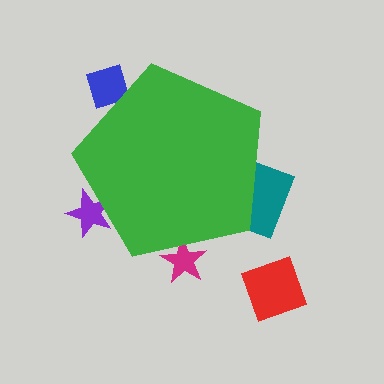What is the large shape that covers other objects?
A green pentagon.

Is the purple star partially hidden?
Yes, the purple star is partially hidden behind the green pentagon.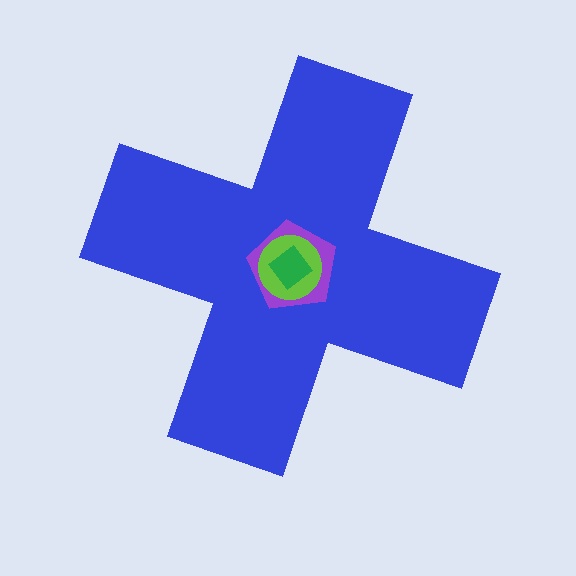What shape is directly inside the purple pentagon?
The lime circle.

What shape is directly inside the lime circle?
The green diamond.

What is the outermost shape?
The blue cross.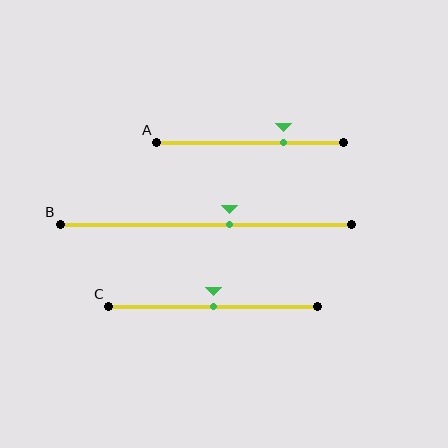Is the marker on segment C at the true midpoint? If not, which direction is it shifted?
Yes, the marker on segment C is at the true midpoint.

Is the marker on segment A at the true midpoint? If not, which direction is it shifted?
No, the marker on segment A is shifted to the right by about 18% of the segment length.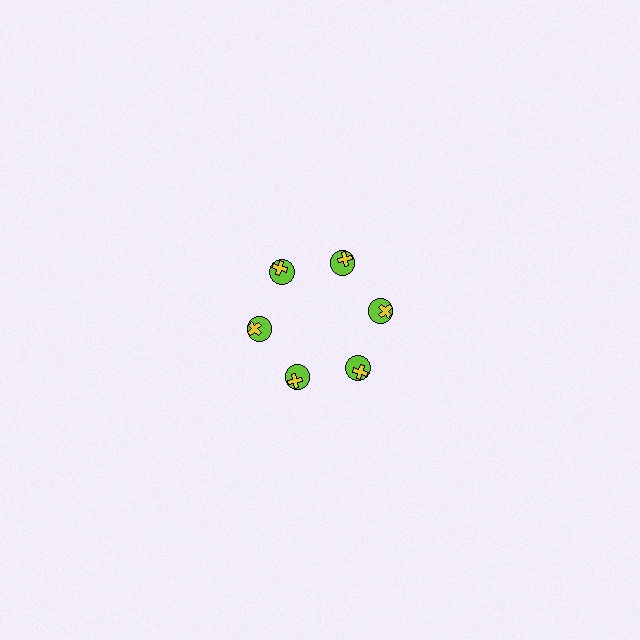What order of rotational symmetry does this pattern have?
This pattern has 6-fold rotational symmetry.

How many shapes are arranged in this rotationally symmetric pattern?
There are 12 shapes, arranged in 6 groups of 2.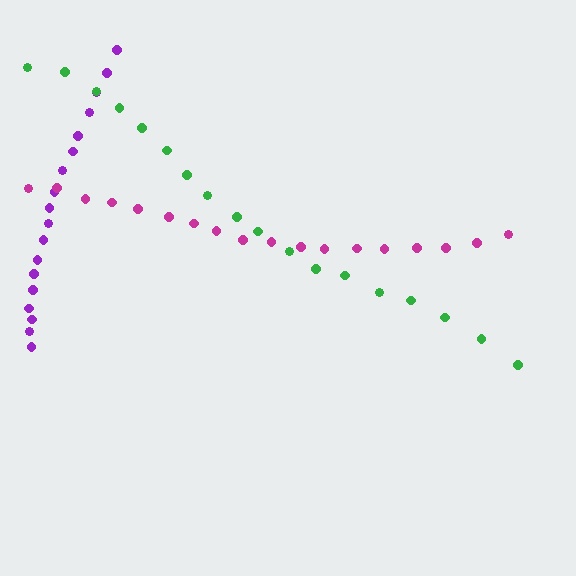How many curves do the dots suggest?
There are 3 distinct paths.